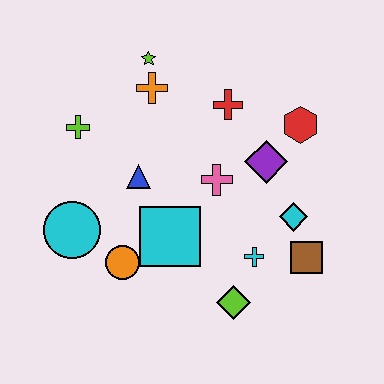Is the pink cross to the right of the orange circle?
Yes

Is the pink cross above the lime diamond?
Yes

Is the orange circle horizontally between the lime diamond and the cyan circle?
Yes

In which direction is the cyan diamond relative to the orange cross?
The cyan diamond is to the right of the orange cross.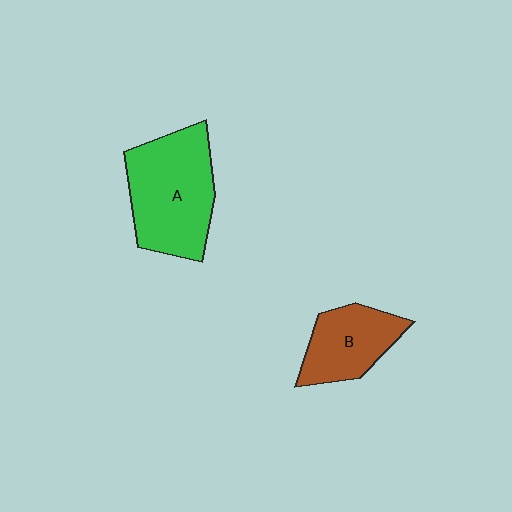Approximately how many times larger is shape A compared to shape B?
Approximately 1.6 times.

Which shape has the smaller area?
Shape B (brown).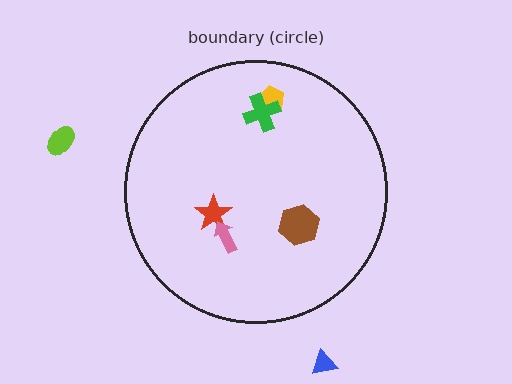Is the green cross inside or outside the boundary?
Inside.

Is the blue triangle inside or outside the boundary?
Outside.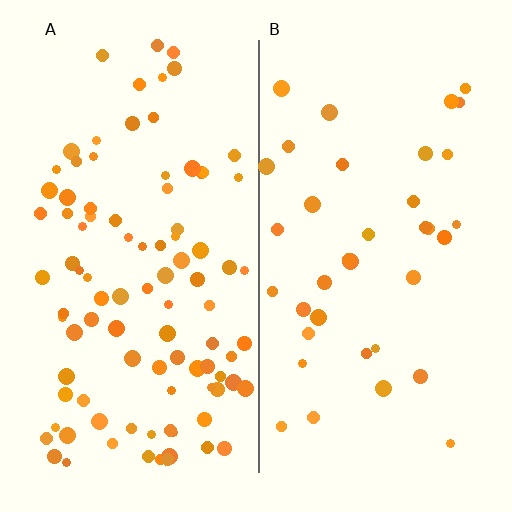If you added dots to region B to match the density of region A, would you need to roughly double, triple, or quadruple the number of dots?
Approximately triple.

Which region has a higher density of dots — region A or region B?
A (the left).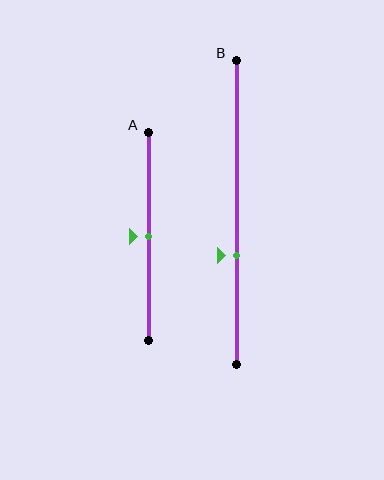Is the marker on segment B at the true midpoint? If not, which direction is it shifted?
No, the marker on segment B is shifted downward by about 14% of the segment length.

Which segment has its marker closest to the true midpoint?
Segment A has its marker closest to the true midpoint.